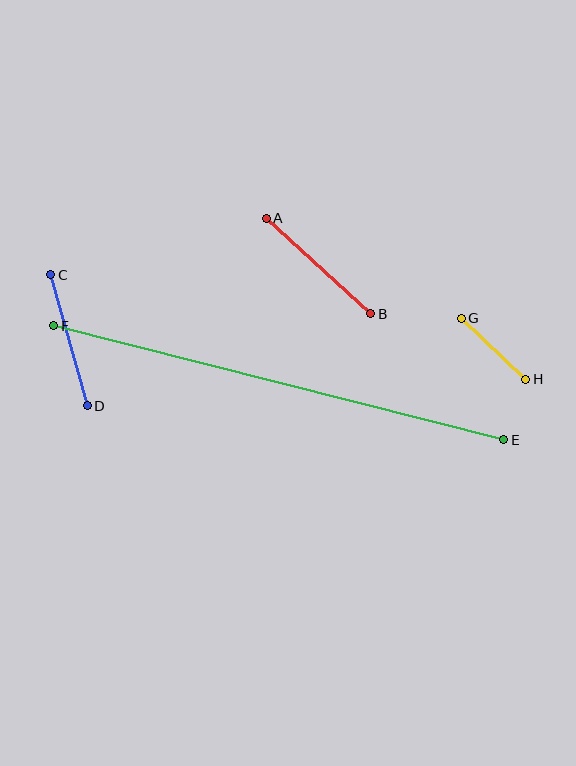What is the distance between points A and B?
The distance is approximately 142 pixels.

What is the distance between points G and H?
The distance is approximately 88 pixels.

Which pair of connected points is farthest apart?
Points E and F are farthest apart.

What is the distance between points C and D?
The distance is approximately 136 pixels.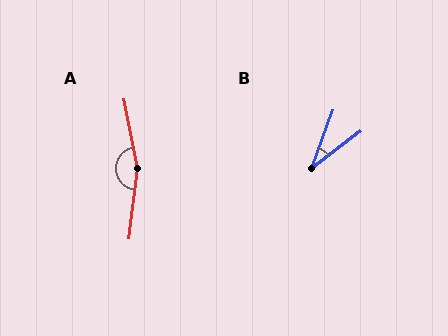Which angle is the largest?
A, at approximately 162 degrees.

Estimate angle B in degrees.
Approximately 32 degrees.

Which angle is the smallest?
B, at approximately 32 degrees.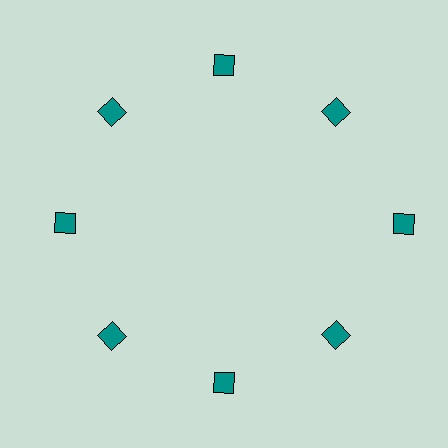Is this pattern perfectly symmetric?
No. The 8 teal diamonds are arranged in a ring, but one element near the 3 o'clock position is pushed outward from the center, breaking the 8-fold rotational symmetry.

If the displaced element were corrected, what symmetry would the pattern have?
It would have 8-fold rotational symmetry — the pattern would map onto itself every 45 degrees.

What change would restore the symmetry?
The symmetry would be restored by moving it inward, back onto the ring so that all 8 diamonds sit at equal angles and equal distance from the center.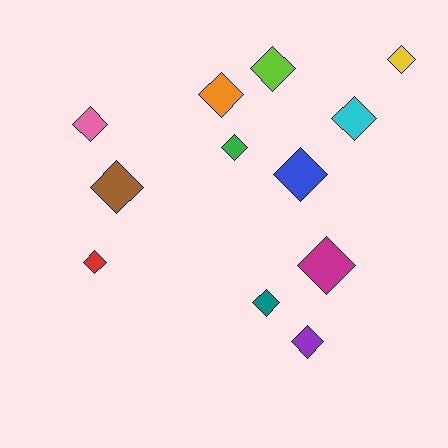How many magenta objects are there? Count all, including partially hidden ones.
There is 1 magenta object.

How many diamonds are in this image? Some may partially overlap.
There are 12 diamonds.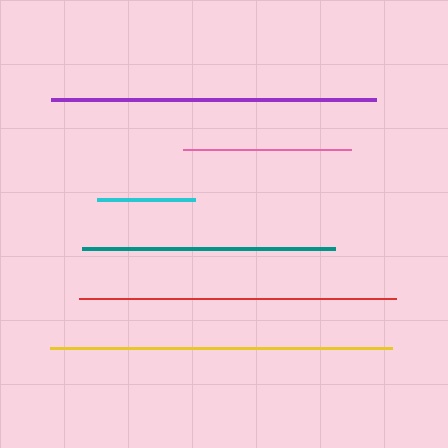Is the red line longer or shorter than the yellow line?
The yellow line is longer than the red line.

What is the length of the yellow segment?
The yellow segment is approximately 341 pixels long.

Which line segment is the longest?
The yellow line is the longest at approximately 341 pixels.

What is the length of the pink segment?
The pink segment is approximately 168 pixels long.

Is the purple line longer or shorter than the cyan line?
The purple line is longer than the cyan line.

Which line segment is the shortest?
The cyan line is the shortest at approximately 99 pixels.